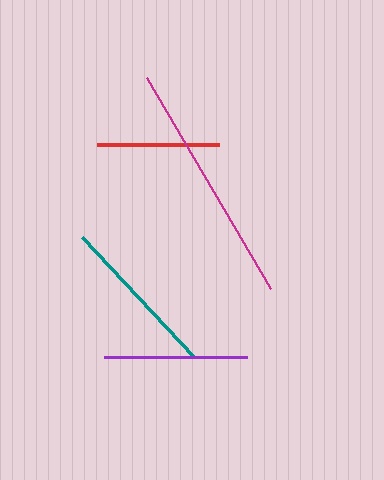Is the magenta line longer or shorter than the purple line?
The magenta line is longer than the purple line.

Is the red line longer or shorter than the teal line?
The teal line is longer than the red line.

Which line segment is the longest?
The magenta line is the longest at approximately 244 pixels.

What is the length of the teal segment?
The teal segment is approximately 165 pixels long.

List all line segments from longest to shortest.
From longest to shortest: magenta, teal, purple, red.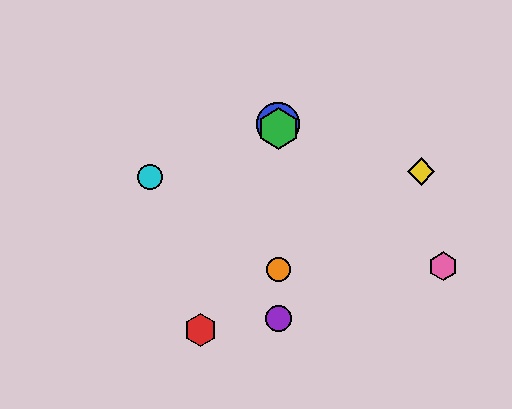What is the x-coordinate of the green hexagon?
The green hexagon is at x≈278.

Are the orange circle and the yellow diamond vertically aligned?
No, the orange circle is at x≈278 and the yellow diamond is at x≈421.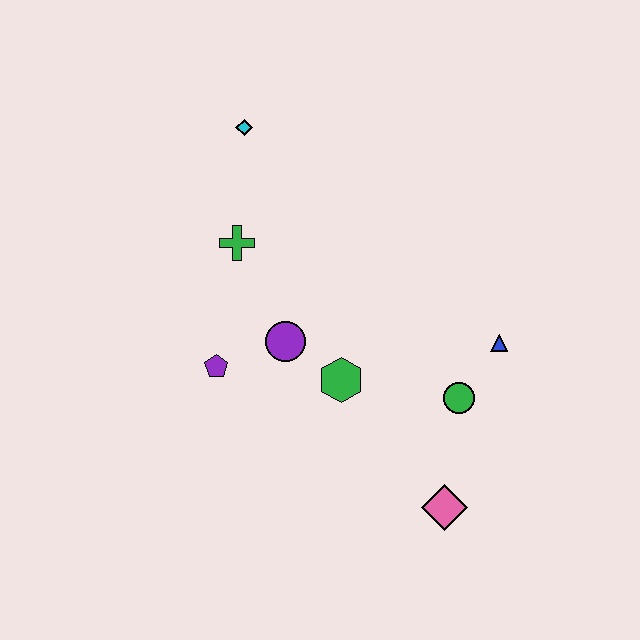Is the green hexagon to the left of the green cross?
No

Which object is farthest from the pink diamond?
The cyan diamond is farthest from the pink diamond.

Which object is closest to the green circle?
The blue triangle is closest to the green circle.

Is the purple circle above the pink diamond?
Yes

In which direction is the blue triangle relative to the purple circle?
The blue triangle is to the right of the purple circle.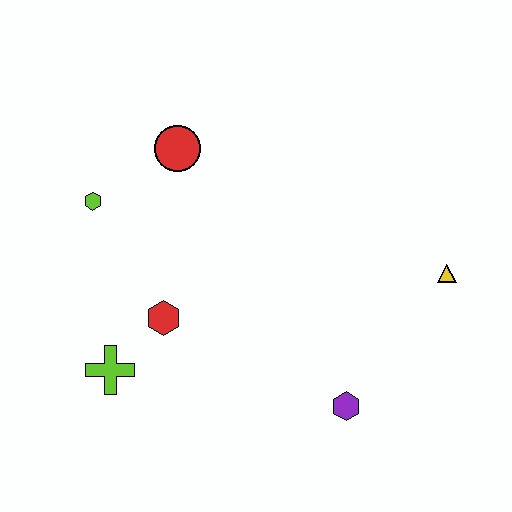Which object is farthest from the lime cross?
The yellow triangle is farthest from the lime cross.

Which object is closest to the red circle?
The lime hexagon is closest to the red circle.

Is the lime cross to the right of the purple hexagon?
No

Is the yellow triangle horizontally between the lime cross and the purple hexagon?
No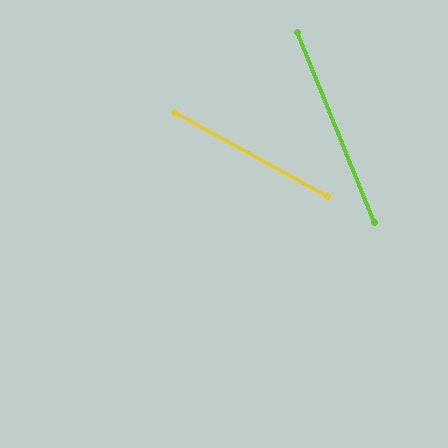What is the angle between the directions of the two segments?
Approximately 39 degrees.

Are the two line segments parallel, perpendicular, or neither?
Neither parallel nor perpendicular — they differ by about 39°.